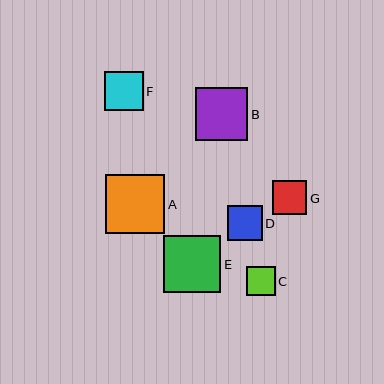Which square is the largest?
Square A is the largest with a size of approximately 59 pixels.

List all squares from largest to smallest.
From largest to smallest: A, E, B, F, D, G, C.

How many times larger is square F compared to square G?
Square F is approximately 1.2 times the size of square G.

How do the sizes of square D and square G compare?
Square D and square G are approximately the same size.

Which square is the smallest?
Square C is the smallest with a size of approximately 29 pixels.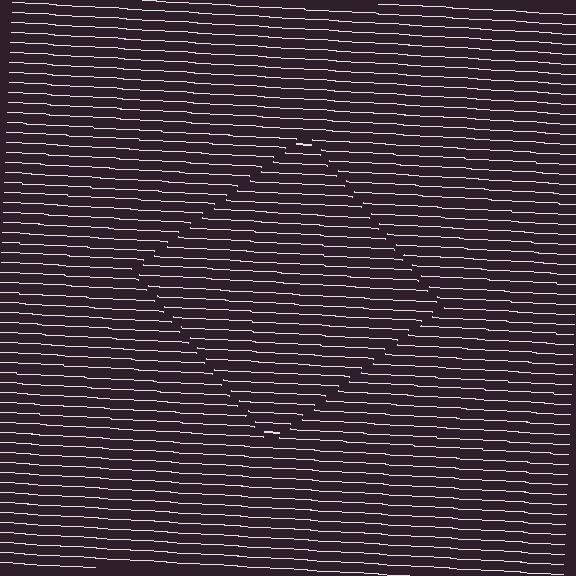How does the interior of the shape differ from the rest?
The interior of the shape contains the same grating, shifted by half a period — the contour is defined by the phase discontinuity where line-ends from the inner and outer gratings abut.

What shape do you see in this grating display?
An illusory square. The interior of the shape contains the same grating, shifted by half a period — the contour is defined by the phase discontinuity where line-ends from the inner and outer gratings abut.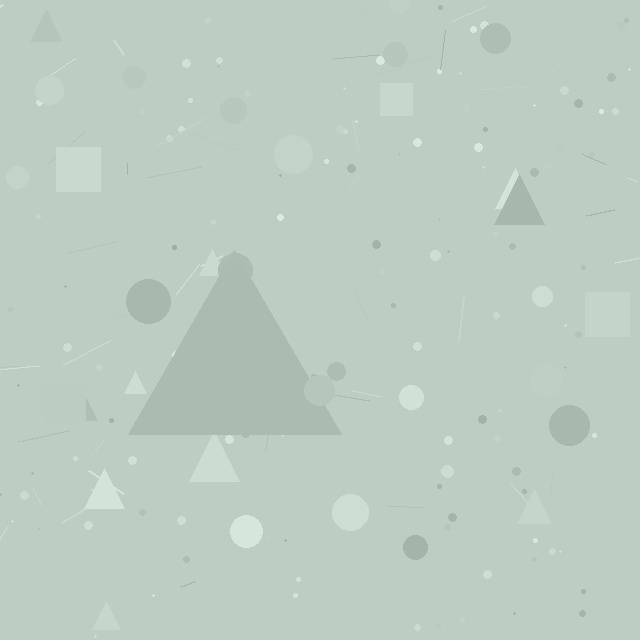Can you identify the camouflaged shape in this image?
The camouflaged shape is a triangle.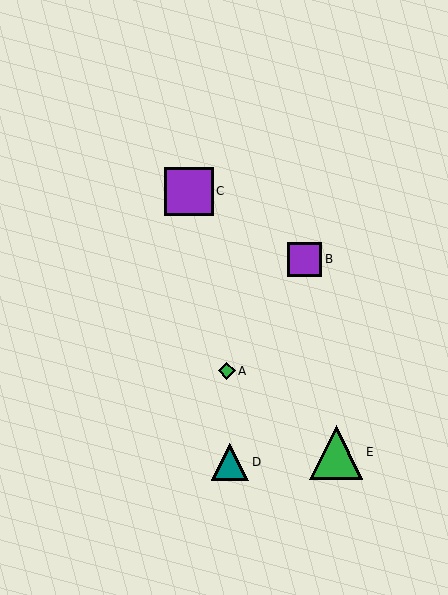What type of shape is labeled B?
Shape B is a purple square.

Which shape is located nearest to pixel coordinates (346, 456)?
The green triangle (labeled E) at (336, 452) is nearest to that location.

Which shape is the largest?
The green triangle (labeled E) is the largest.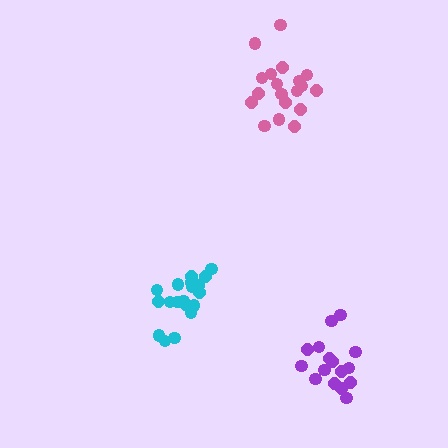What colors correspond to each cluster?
The clusters are colored: cyan, pink, purple.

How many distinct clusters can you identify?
There are 3 distinct clusters.